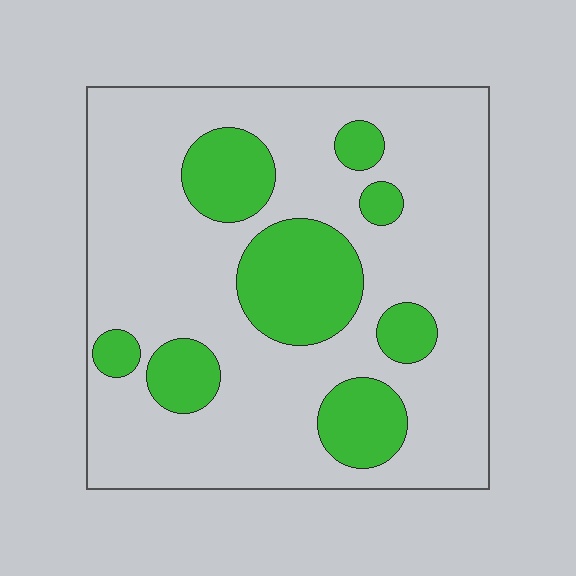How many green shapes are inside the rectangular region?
8.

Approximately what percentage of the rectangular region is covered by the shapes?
Approximately 25%.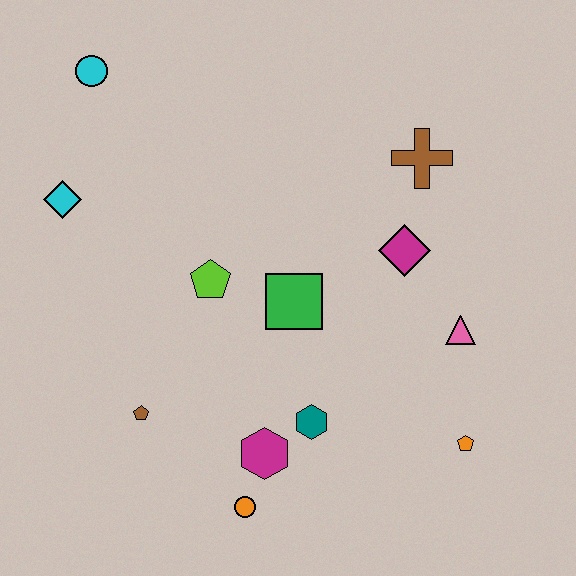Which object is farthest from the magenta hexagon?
The cyan circle is farthest from the magenta hexagon.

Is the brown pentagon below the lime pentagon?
Yes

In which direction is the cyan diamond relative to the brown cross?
The cyan diamond is to the left of the brown cross.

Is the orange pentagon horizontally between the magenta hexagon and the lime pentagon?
No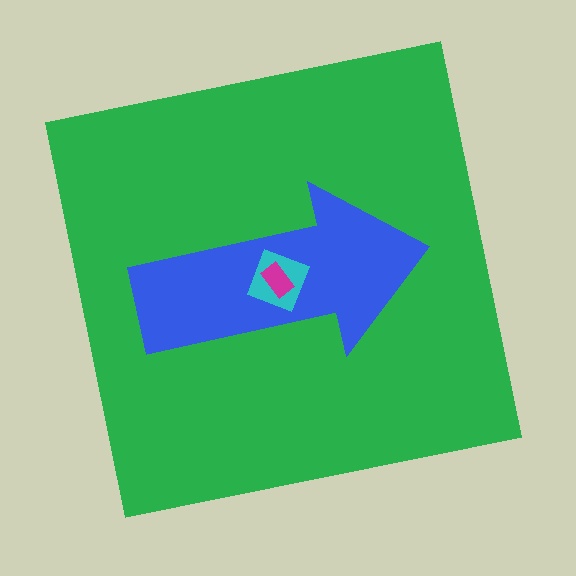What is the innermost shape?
The magenta rectangle.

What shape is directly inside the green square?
The blue arrow.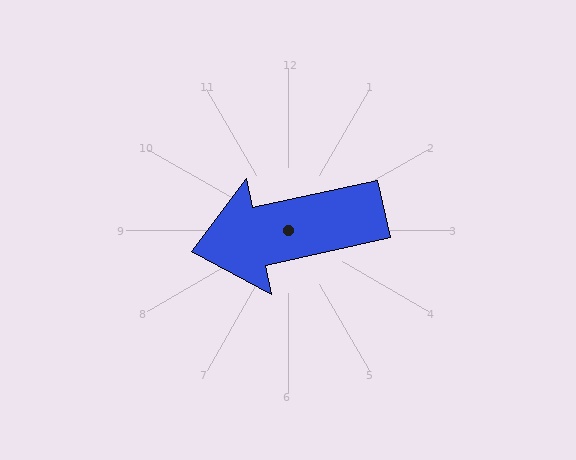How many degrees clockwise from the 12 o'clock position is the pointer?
Approximately 258 degrees.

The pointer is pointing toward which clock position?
Roughly 9 o'clock.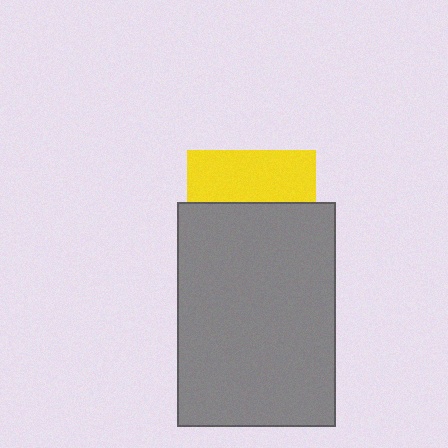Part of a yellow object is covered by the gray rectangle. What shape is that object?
It is a square.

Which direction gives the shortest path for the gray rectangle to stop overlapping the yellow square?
Moving down gives the shortest separation.